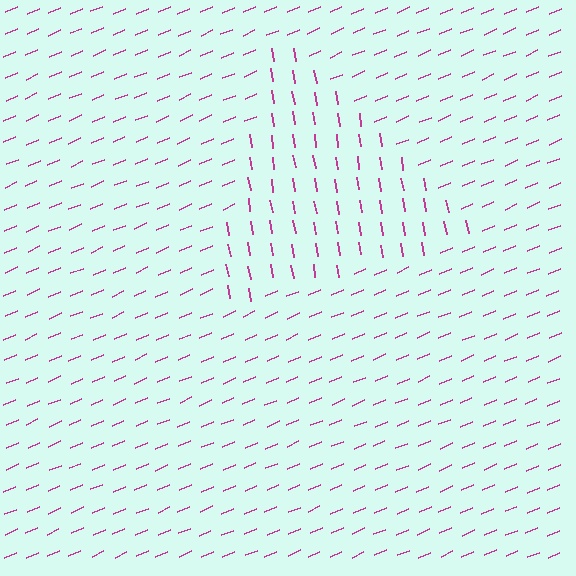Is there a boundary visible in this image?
Yes, there is a texture boundary formed by a change in line orientation.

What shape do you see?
I see a triangle.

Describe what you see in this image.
The image is filled with small magenta line segments. A triangle region in the image has lines oriented differently from the surrounding lines, creating a visible texture boundary.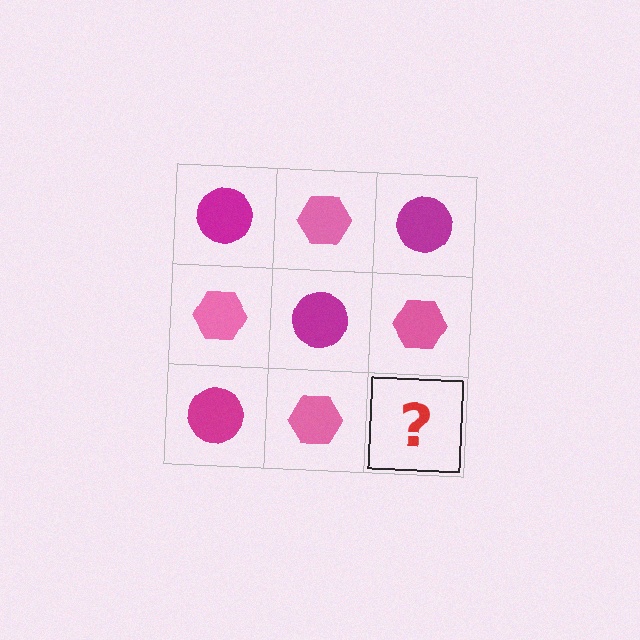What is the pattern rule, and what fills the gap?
The rule is that it alternates magenta circle and pink hexagon in a checkerboard pattern. The gap should be filled with a magenta circle.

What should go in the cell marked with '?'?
The missing cell should contain a magenta circle.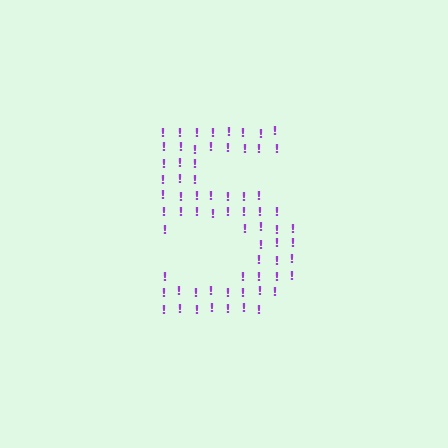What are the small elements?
The small elements are exclamation marks.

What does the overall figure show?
The overall figure shows the digit 5.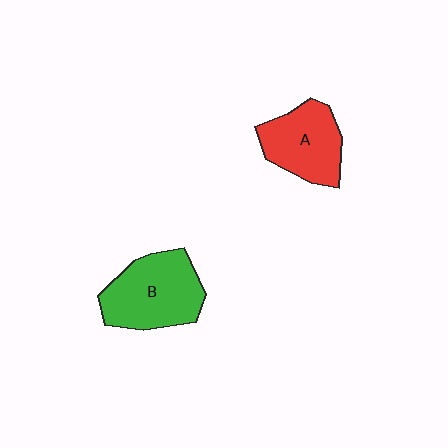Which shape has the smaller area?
Shape A (red).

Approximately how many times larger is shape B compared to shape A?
Approximately 1.2 times.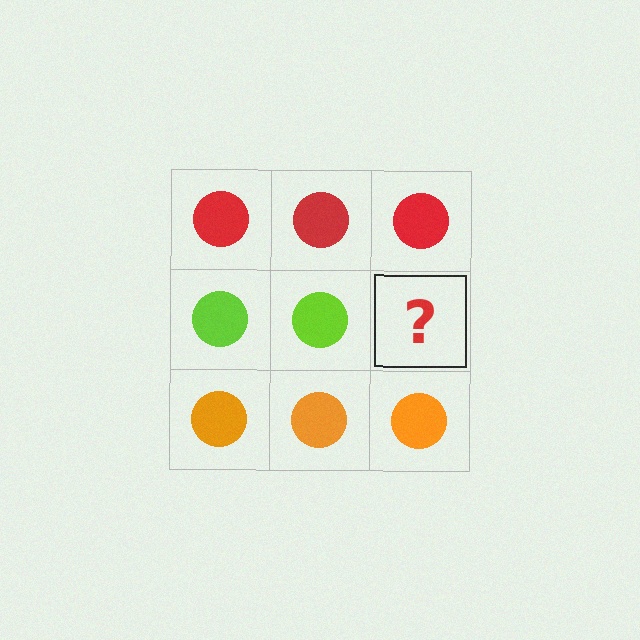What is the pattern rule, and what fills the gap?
The rule is that each row has a consistent color. The gap should be filled with a lime circle.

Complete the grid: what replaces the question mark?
The question mark should be replaced with a lime circle.